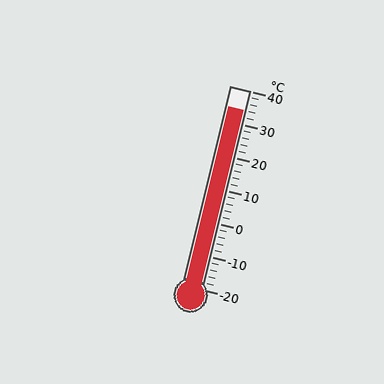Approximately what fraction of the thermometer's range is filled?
The thermometer is filled to approximately 90% of its range.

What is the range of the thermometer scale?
The thermometer scale ranges from -20°C to 40°C.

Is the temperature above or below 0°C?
The temperature is above 0°C.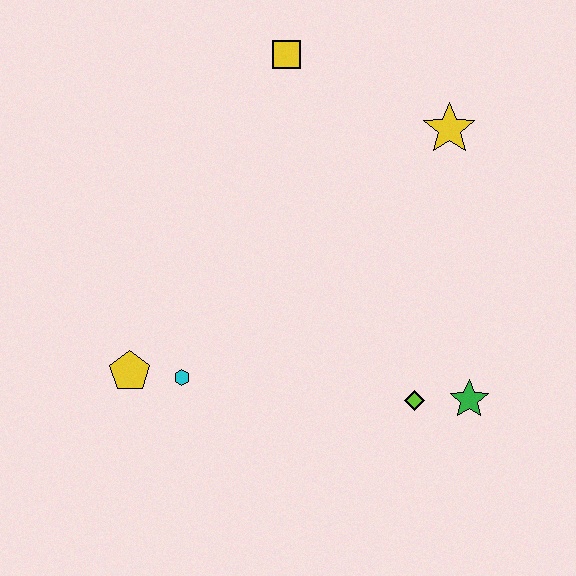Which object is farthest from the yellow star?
The yellow pentagon is farthest from the yellow star.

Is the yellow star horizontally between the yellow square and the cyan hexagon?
No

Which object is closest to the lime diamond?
The green star is closest to the lime diamond.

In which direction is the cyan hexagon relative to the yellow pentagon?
The cyan hexagon is to the right of the yellow pentagon.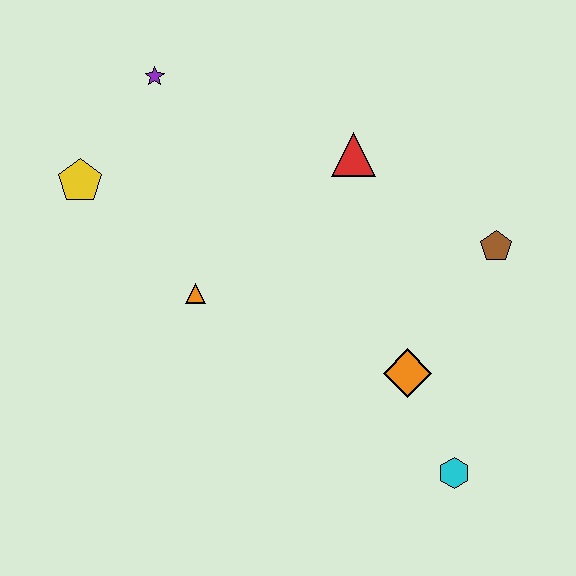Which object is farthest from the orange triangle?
The cyan hexagon is farthest from the orange triangle.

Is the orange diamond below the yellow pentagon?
Yes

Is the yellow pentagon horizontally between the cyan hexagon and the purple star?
No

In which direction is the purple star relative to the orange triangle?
The purple star is above the orange triangle.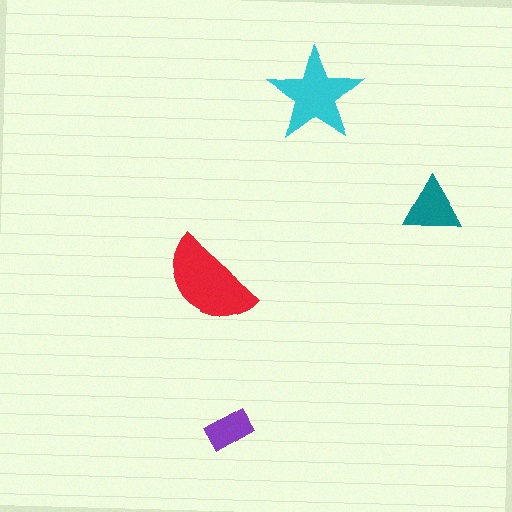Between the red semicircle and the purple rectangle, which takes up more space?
The red semicircle.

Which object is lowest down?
The purple rectangle is bottommost.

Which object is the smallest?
The purple rectangle.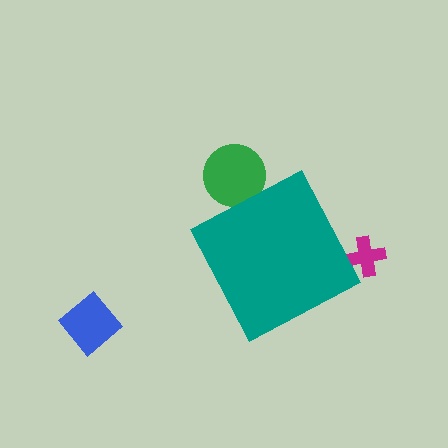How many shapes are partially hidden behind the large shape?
2 shapes are partially hidden.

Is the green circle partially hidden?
Yes, the green circle is partially hidden behind the teal diamond.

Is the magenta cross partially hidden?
Yes, the magenta cross is partially hidden behind the teal diamond.